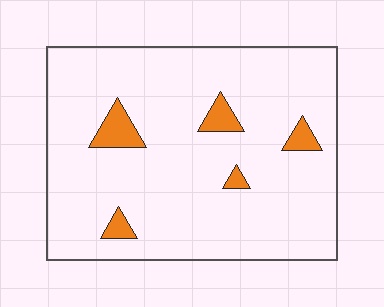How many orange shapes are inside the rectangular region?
5.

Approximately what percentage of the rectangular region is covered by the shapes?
Approximately 5%.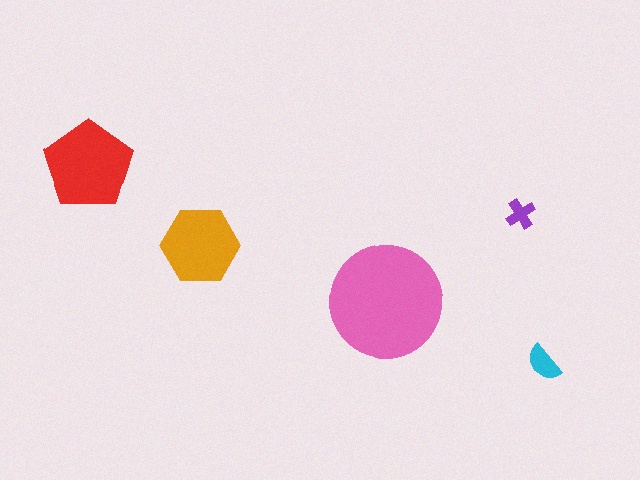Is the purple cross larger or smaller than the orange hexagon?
Smaller.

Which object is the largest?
The pink circle.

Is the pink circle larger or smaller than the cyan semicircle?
Larger.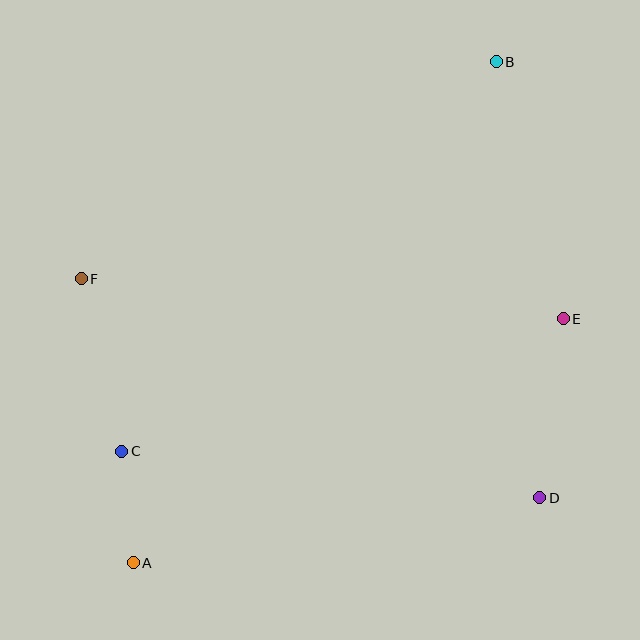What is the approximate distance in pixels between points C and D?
The distance between C and D is approximately 421 pixels.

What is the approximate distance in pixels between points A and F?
The distance between A and F is approximately 289 pixels.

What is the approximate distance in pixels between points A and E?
The distance between A and E is approximately 495 pixels.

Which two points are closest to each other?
Points A and C are closest to each other.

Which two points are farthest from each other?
Points A and B are farthest from each other.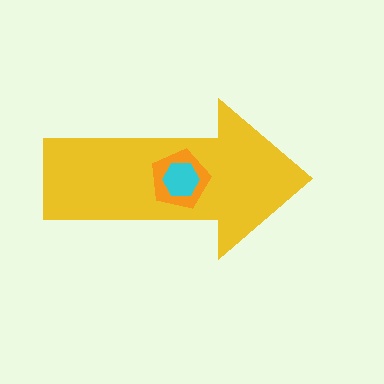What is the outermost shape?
The yellow arrow.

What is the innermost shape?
The cyan hexagon.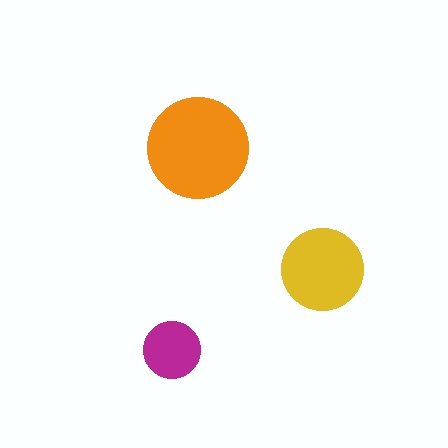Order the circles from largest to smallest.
the orange one, the yellow one, the magenta one.